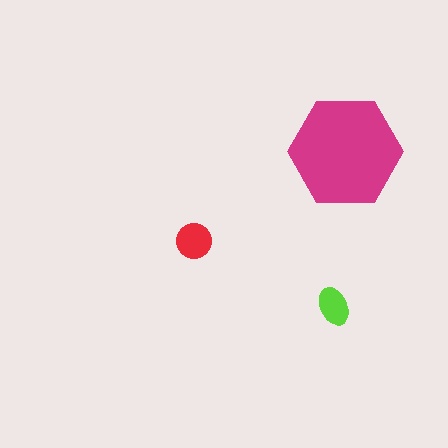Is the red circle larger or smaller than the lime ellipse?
Larger.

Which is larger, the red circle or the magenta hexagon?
The magenta hexagon.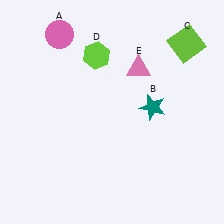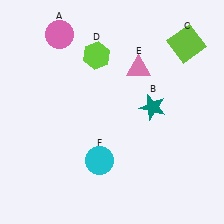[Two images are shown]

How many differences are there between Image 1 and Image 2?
There is 1 difference between the two images.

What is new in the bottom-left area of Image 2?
A cyan circle (F) was added in the bottom-left area of Image 2.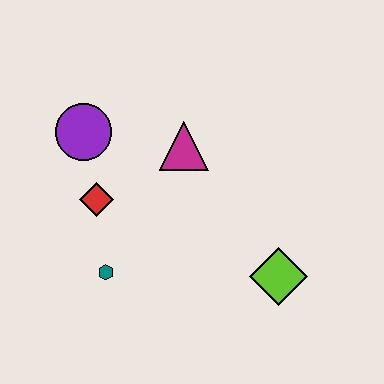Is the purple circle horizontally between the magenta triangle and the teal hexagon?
No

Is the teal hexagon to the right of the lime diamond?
No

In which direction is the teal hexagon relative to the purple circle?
The teal hexagon is below the purple circle.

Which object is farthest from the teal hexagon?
The lime diamond is farthest from the teal hexagon.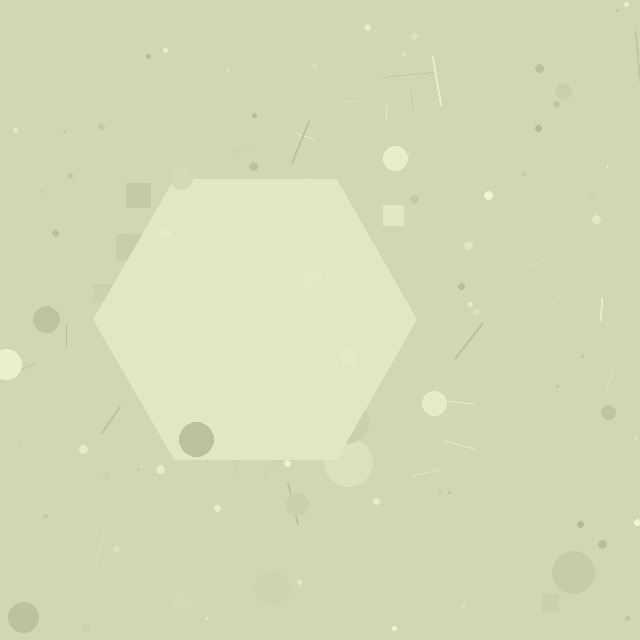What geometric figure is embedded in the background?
A hexagon is embedded in the background.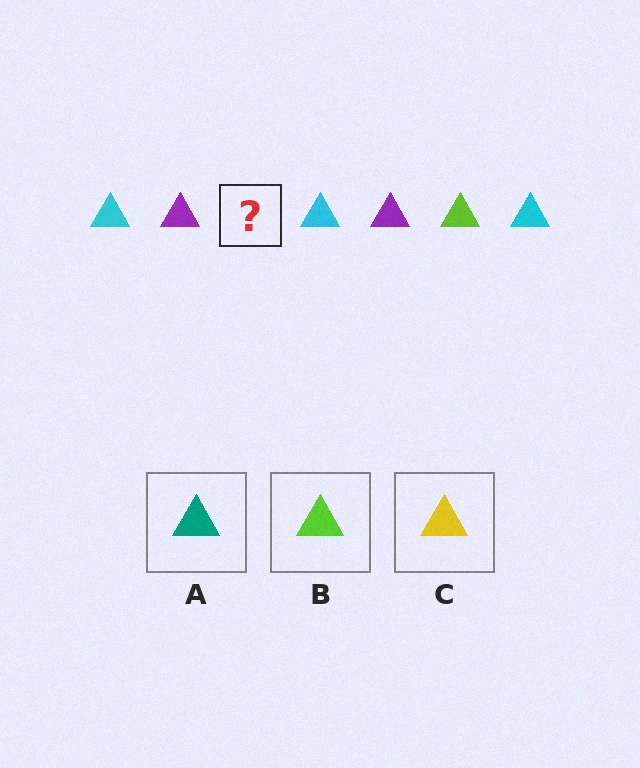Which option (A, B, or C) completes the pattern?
B.